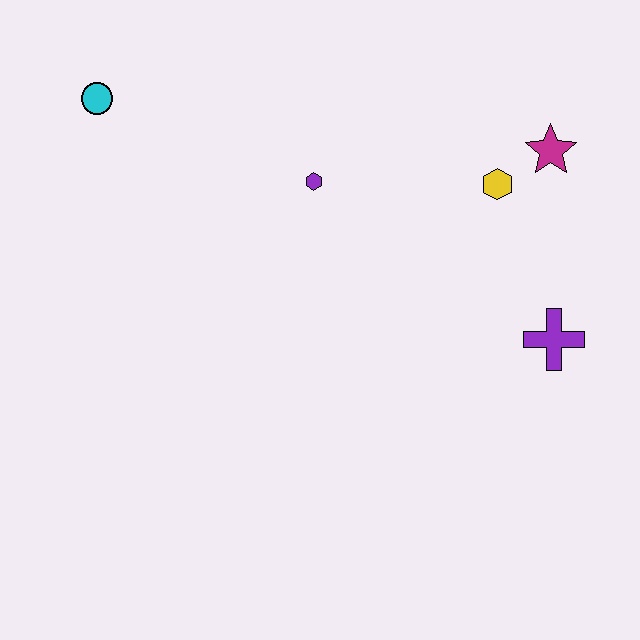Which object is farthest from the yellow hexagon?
The cyan circle is farthest from the yellow hexagon.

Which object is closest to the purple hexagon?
The yellow hexagon is closest to the purple hexagon.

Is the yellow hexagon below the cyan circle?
Yes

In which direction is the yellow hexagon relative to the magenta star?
The yellow hexagon is to the left of the magenta star.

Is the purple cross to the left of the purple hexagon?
No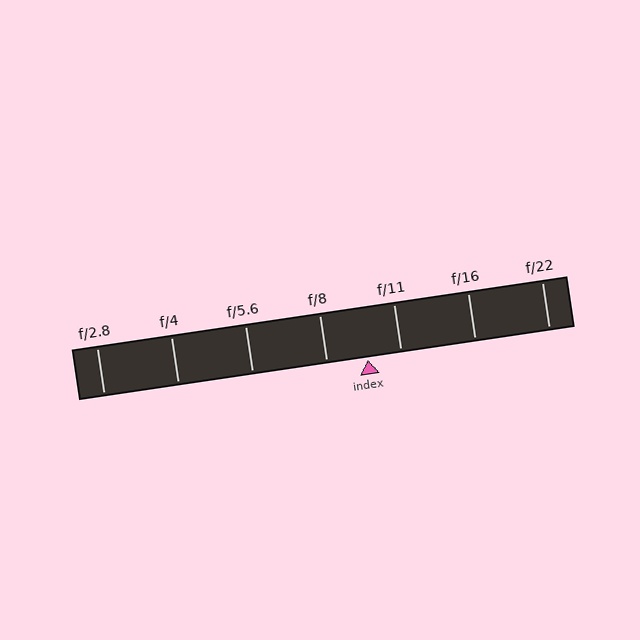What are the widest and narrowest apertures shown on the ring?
The widest aperture shown is f/2.8 and the narrowest is f/22.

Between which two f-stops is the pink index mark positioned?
The index mark is between f/8 and f/11.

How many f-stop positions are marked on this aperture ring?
There are 7 f-stop positions marked.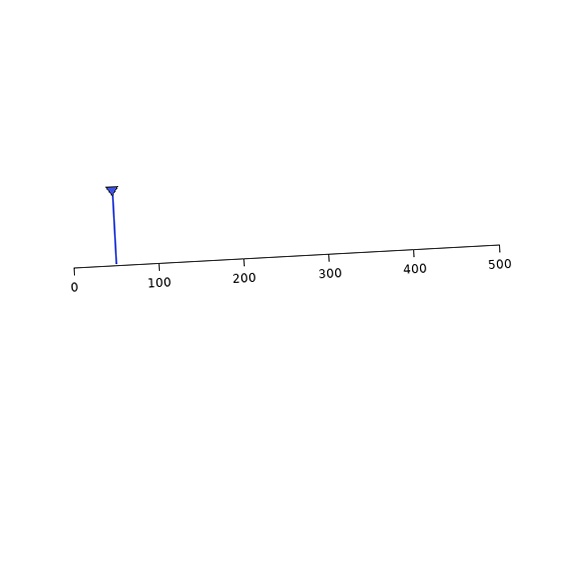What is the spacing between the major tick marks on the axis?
The major ticks are spaced 100 apart.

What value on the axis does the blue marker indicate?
The marker indicates approximately 50.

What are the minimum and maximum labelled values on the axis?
The axis runs from 0 to 500.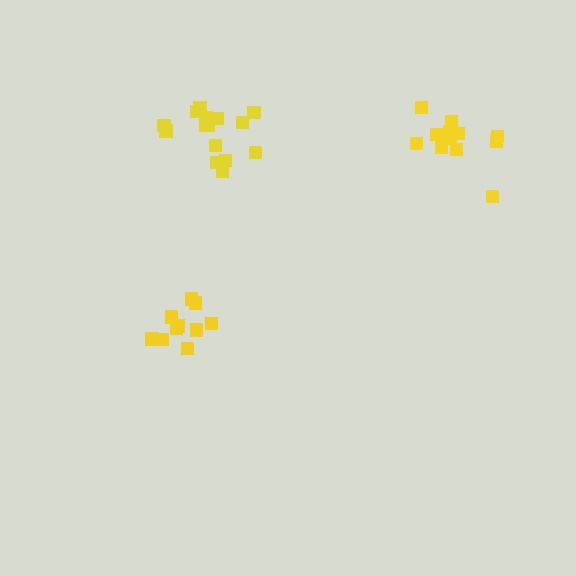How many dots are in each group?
Group 1: 15 dots, Group 2: 10 dots, Group 3: 13 dots (38 total).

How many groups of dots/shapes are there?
There are 3 groups.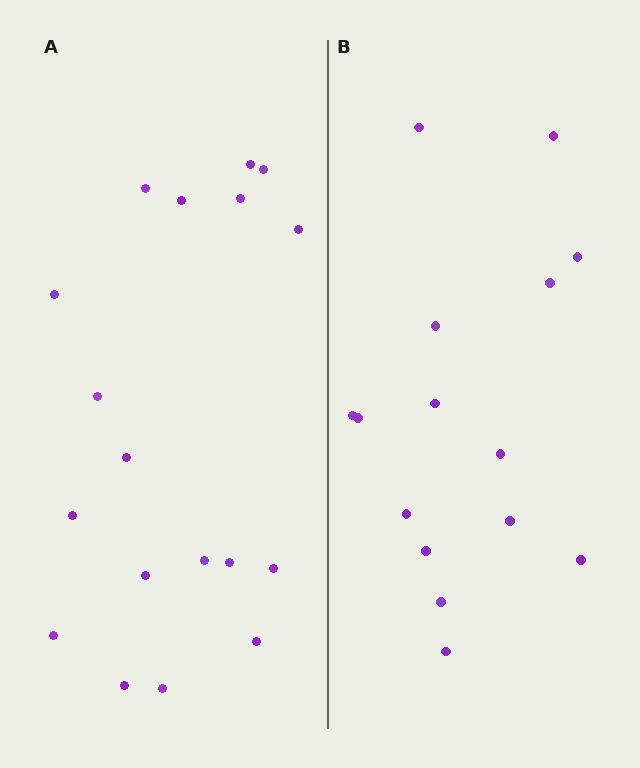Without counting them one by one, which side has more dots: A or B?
Region A (the left region) has more dots.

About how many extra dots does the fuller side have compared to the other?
Region A has just a few more — roughly 2 or 3 more dots than region B.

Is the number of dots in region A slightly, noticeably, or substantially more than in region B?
Region A has only slightly more — the two regions are fairly close. The ratio is roughly 1.2 to 1.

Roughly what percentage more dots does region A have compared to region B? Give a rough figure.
About 20% more.